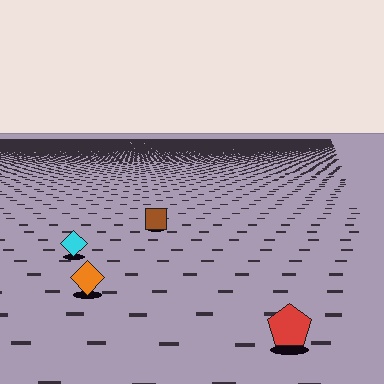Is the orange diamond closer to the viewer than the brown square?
Yes. The orange diamond is closer — you can tell from the texture gradient: the ground texture is coarser near it.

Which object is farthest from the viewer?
The brown square is farthest from the viewer. It appears smaller and the ground texture around it is denser.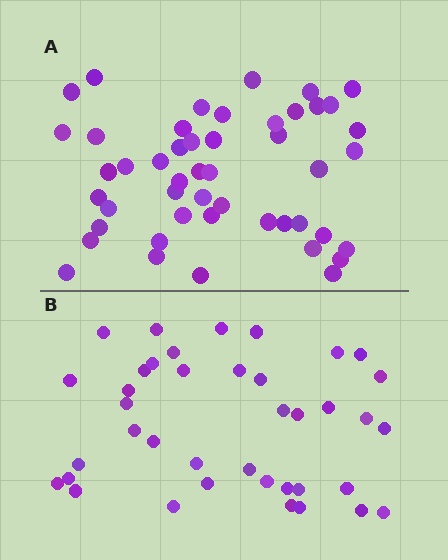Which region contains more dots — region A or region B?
Region A (the top region) has more dots.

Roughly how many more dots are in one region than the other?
Region A has roughly 8 or so more dots than region B.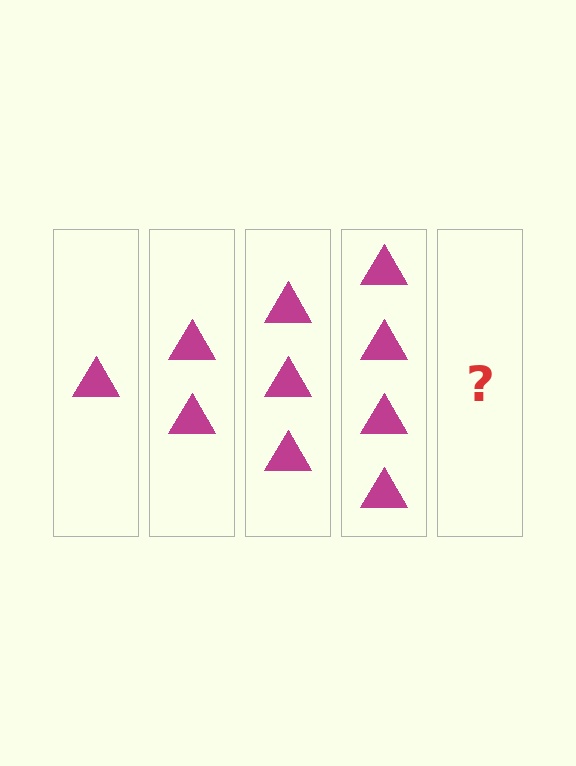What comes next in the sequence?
The next element should be 5 triangles.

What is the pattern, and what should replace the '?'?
The pattern is that each step adds one more triangle. The '?' should be 5 triangles.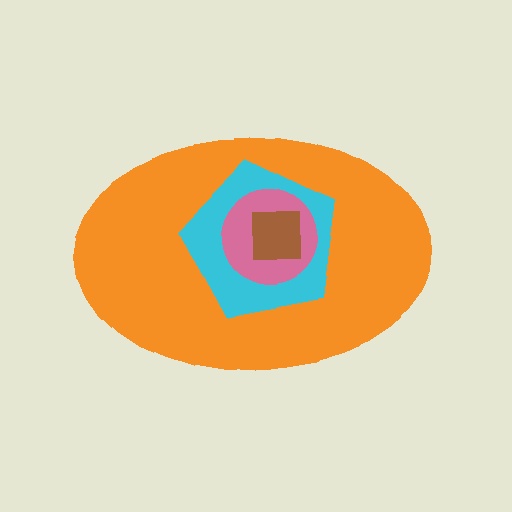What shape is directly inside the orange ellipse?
The cyan pentagon.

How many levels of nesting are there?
4.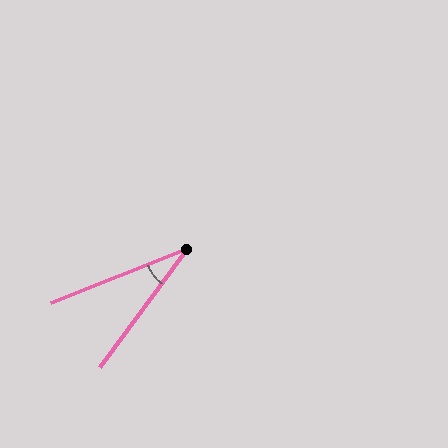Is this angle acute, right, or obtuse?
It is acute.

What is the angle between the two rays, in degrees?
Approximately 32 degrees.